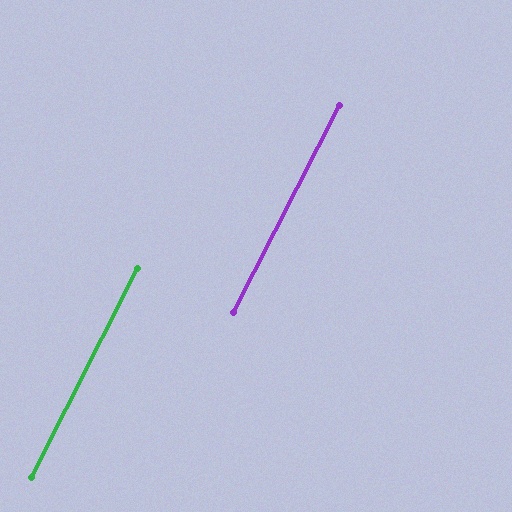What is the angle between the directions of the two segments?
Approximately 0 degrees.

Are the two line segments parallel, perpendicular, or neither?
Parallel — their directions differ by only 0.1°.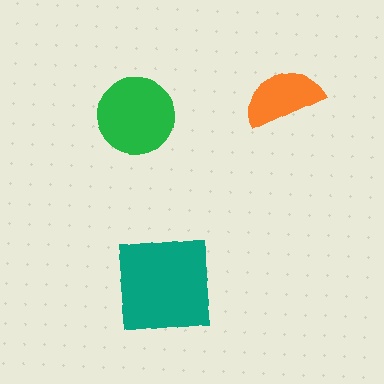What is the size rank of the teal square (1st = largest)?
1st.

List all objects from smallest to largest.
The orange semicircle, the green circle, the teal square.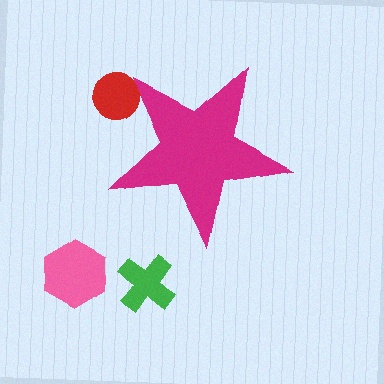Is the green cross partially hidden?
No, the green cross is fully visible.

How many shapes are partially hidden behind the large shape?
1 shape is partially hidden.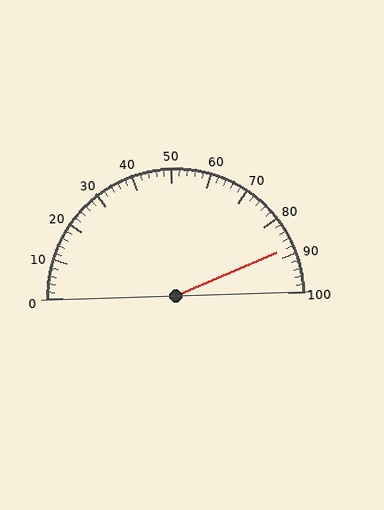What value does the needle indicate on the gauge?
The needle indicates approximately 88.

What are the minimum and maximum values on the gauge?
The gauge ranges from 0 to 100.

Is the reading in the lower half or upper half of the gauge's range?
The reading is in the upper half of the range (0 to 100).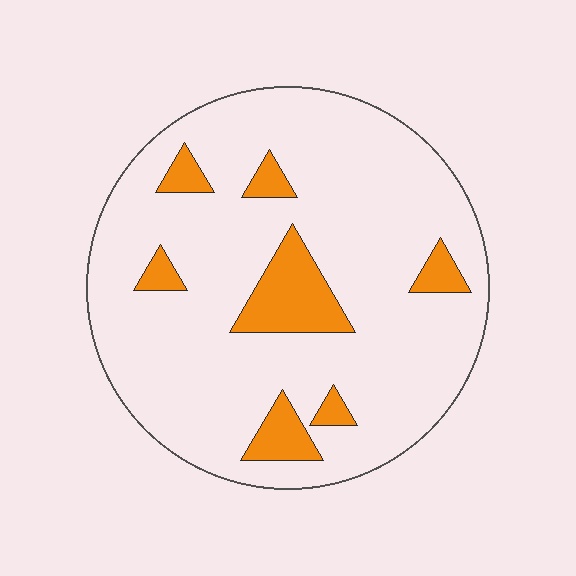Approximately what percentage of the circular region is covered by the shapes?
Approximately 15%.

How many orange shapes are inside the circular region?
7.